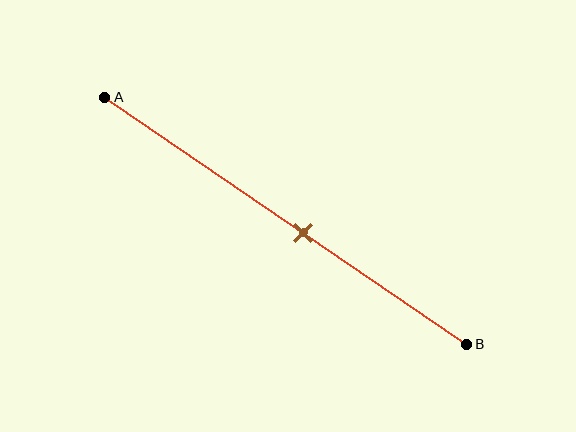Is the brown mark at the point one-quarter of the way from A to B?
No, the mark is at about 55% from A, not at the 25% one-quarter point.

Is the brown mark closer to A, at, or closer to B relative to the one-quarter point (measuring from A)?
The brown mark is closer to point B than the one-quarter point of segment AB.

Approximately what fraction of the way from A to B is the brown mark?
The brown mark is approximately 55% of the way from A to B.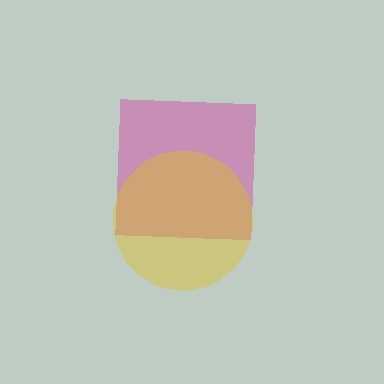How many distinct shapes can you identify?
There are 2 distinct shapes: a magenta square, a yellow circle.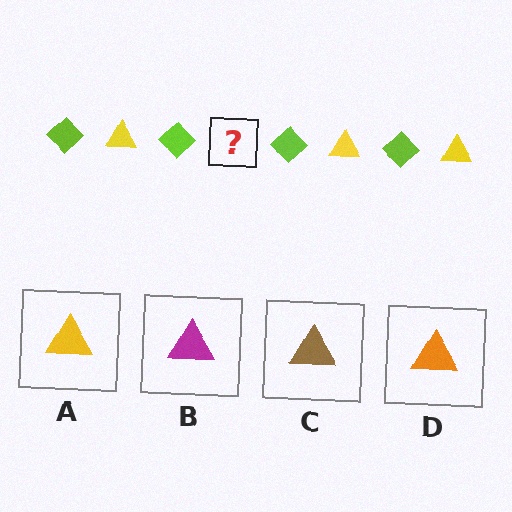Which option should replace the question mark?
Option A.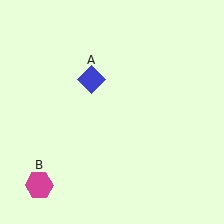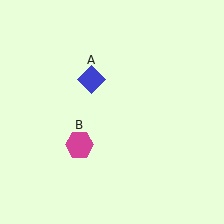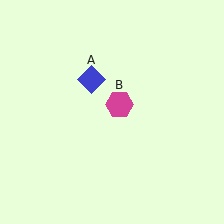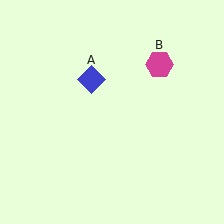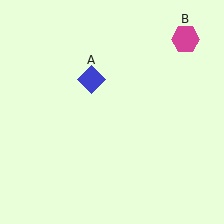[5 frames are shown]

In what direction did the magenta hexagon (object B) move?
The magenta hexagon (object B) moved up and to the right.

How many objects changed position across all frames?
1 object changed position: magenta hexagon (object B).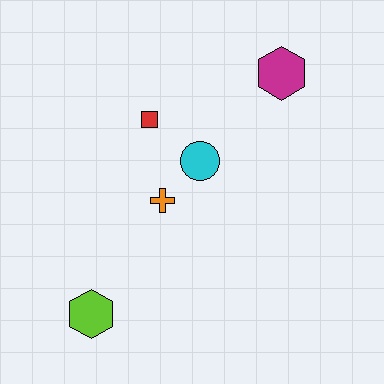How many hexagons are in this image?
There are 2 hexagons.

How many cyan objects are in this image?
There is 1 cyan object.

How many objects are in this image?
There are 5 objects.